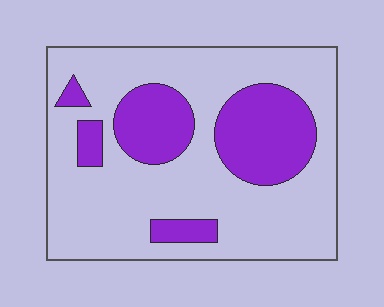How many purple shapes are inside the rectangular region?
5.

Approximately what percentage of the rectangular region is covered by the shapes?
Approximately 25%.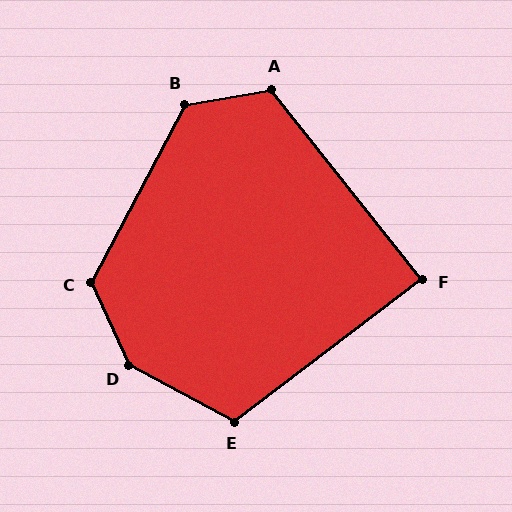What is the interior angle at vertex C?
Approximately 127 degrees (obtuse).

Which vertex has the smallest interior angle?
F, at approximately 89 degrees.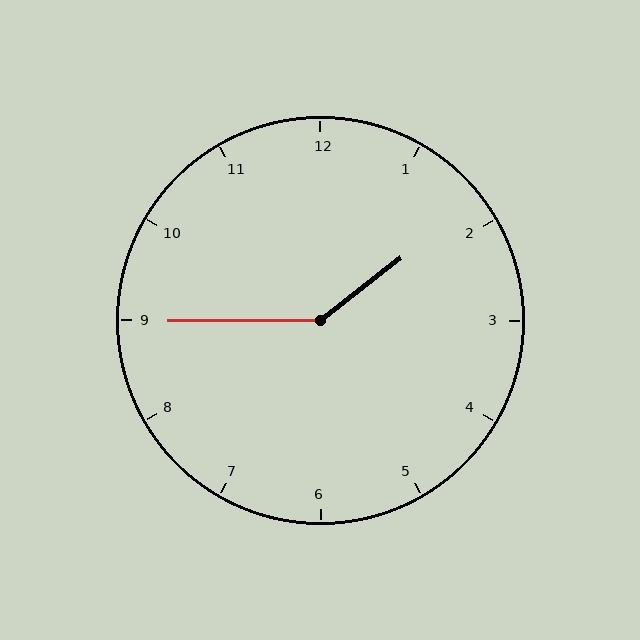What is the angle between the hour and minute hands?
Approximately 142 degrees.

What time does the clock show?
1:45.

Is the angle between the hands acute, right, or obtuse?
It is obtuse.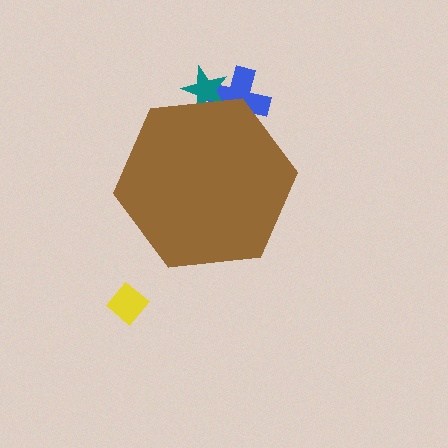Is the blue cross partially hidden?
Yes, the blue cross is partially hidden behind the brown hexagon.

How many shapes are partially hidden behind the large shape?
2 shapes are partially hidden.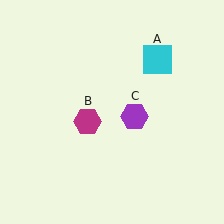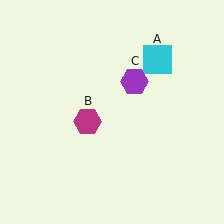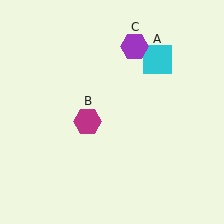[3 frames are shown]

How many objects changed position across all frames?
1 object changed position: purple hexagon (object C).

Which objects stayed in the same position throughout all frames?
Cyan square (object A) and magenta hexagon (object B) remained stationary.